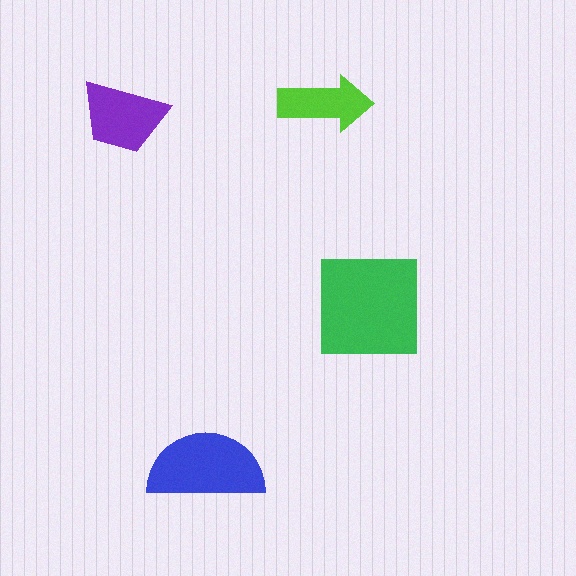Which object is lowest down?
The blue semicircle is bottommost.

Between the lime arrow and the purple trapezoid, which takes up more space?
The purple trapezoid.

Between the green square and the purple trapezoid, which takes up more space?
The green square.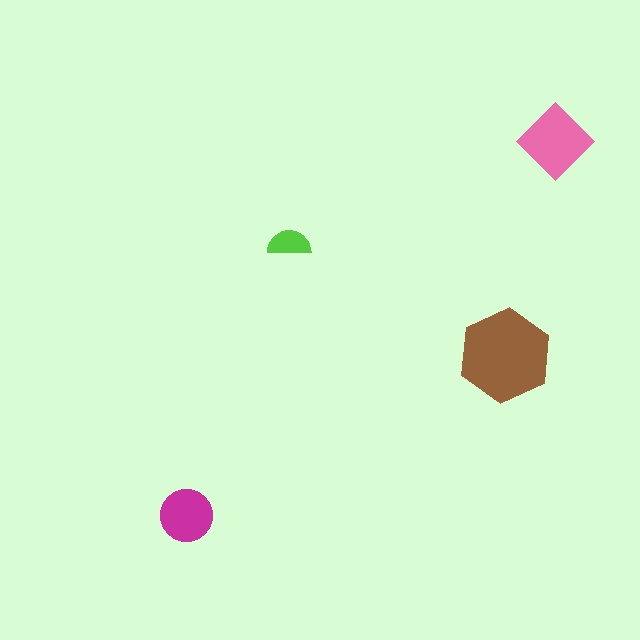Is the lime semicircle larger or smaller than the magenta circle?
Smaller.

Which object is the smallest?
The lime semicircle.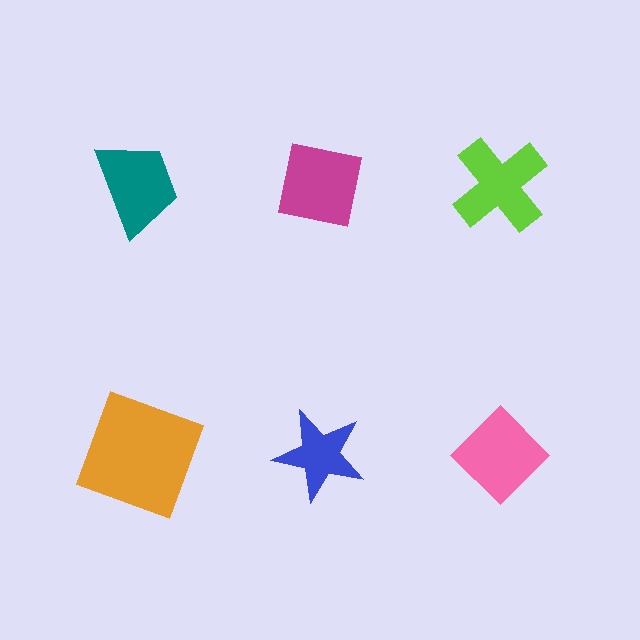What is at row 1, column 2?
A magenta square.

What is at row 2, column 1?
An orange square.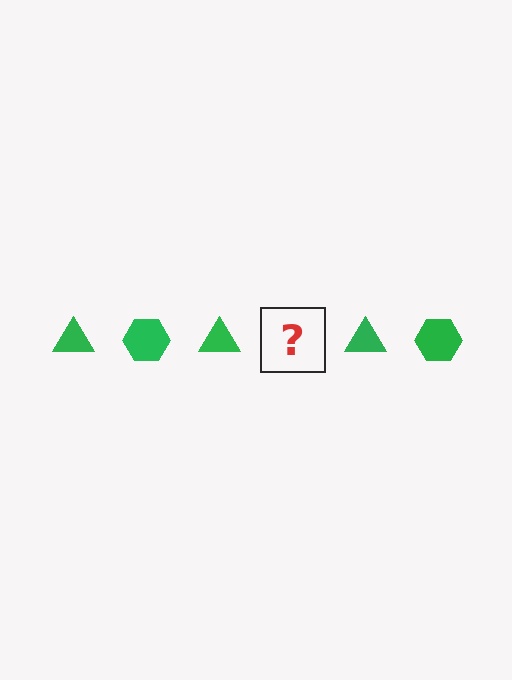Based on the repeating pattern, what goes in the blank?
The blank should be a green hexagon.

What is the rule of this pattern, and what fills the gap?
The rule is that the pattern cycles through triangle, hexagon shapes in green. The gap should be filled with a green hexagon.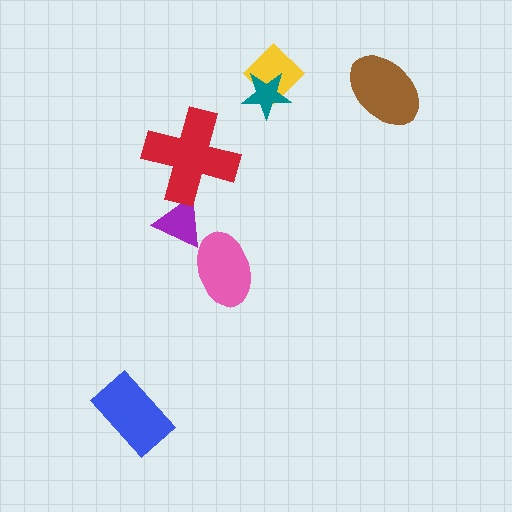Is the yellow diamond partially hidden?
Yes, it is partially covered by another shape.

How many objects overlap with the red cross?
1 object overlaps with the red cross.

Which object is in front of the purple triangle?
The red cross is in front of the purple triangle.